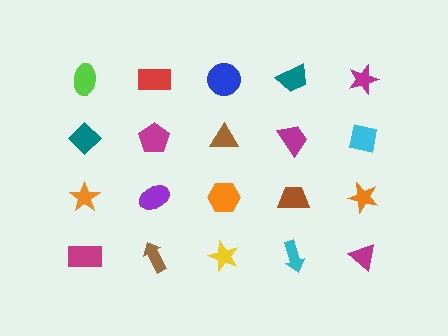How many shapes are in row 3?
5 shapes.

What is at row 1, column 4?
A teal trapezoid.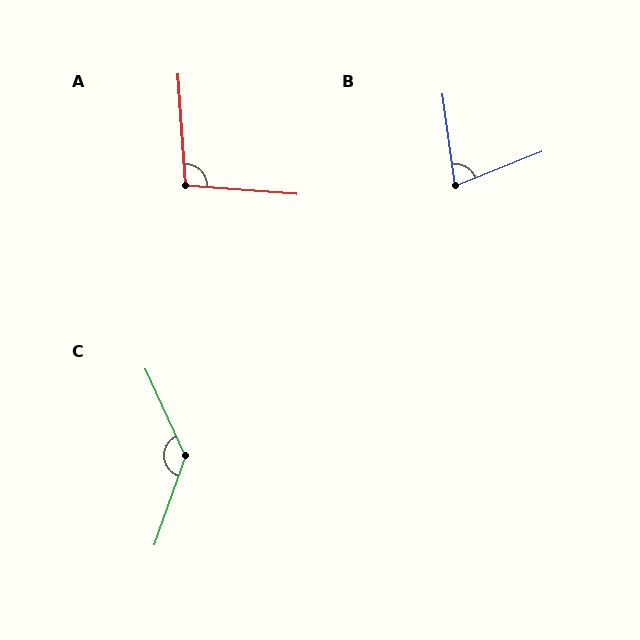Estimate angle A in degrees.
Approximately 98 degrees.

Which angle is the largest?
C, at approximately 136 degrees.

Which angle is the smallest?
B, at approximately 76 degrees.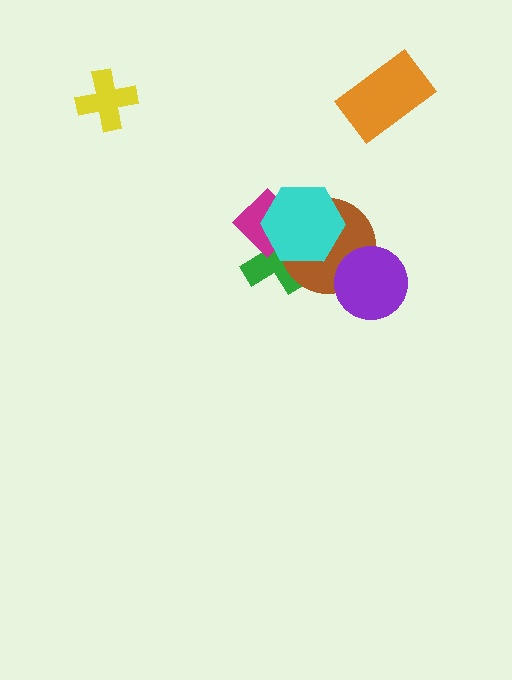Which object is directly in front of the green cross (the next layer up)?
The magenta diamond is directly in front of the green cross.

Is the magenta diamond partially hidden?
Yes, it is partially covered by another shape.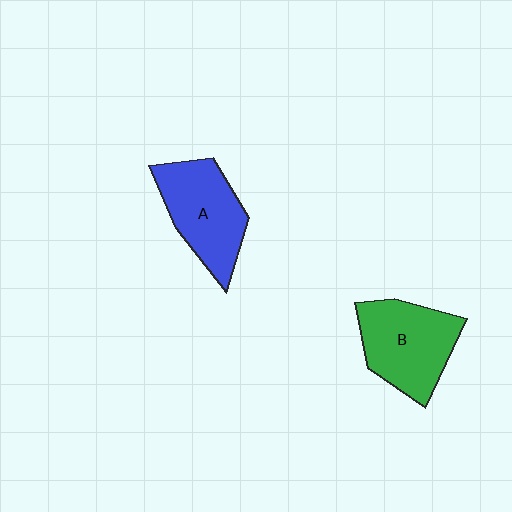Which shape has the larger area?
Shape B (green).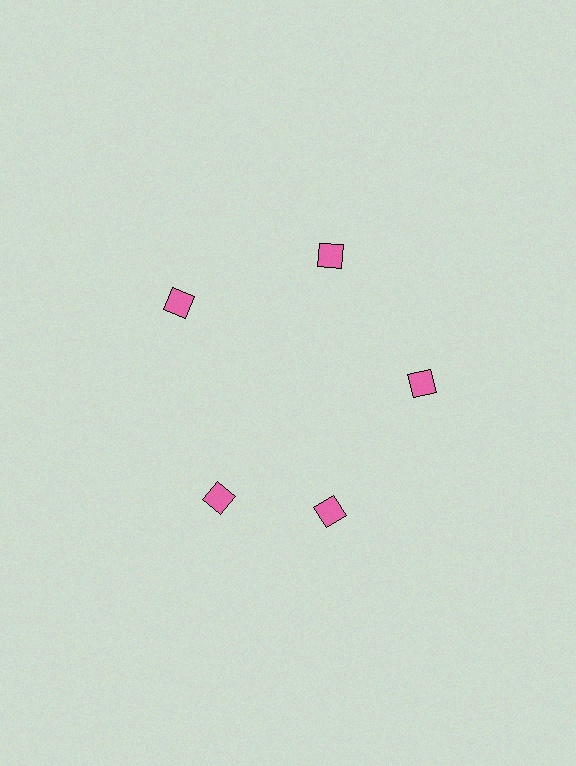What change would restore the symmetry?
The symmetry would be restored by rotating it back into even spacing with its neighbors so that all 5 diamonds sit at equal angles and equal distance from the center.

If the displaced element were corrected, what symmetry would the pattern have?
It would have 5-fold rotational symmetry — the pattern would map onto itself every 72 degrees.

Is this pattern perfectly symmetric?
No. The 5 pink diamonds are arranged in a ring, but one element near the 8 o'clock position is rotated out of alignment along the ring, breaking the 5-fold rotational symmetry.